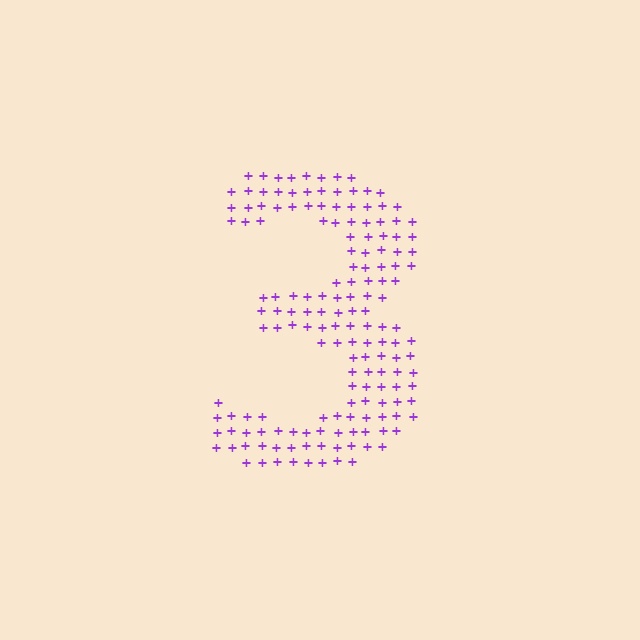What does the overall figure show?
The overall figure shows the digit 3.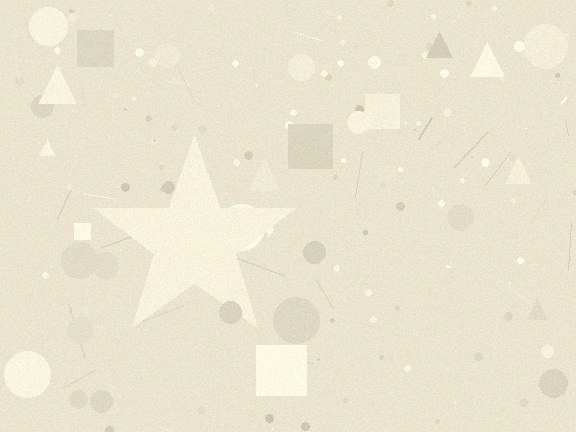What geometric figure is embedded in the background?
A star is embedded in the background.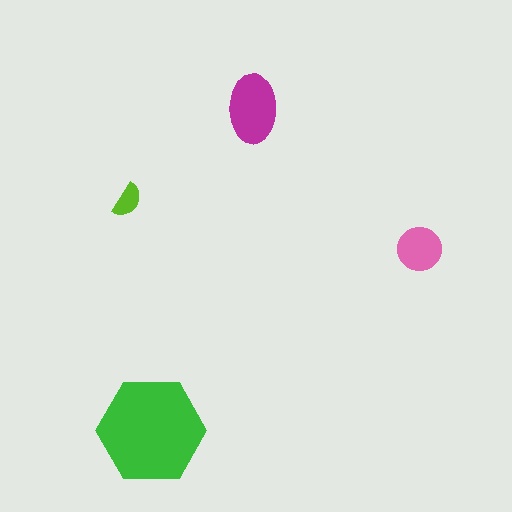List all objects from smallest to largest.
The lime semicircle, the pink circle, the magenta ellipse, the green hexagon.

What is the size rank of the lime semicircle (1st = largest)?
4th.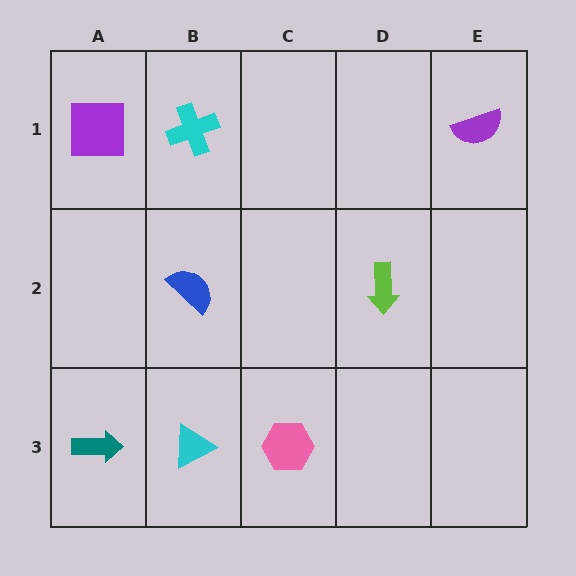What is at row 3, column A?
A teal arrow.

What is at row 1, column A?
A purple square.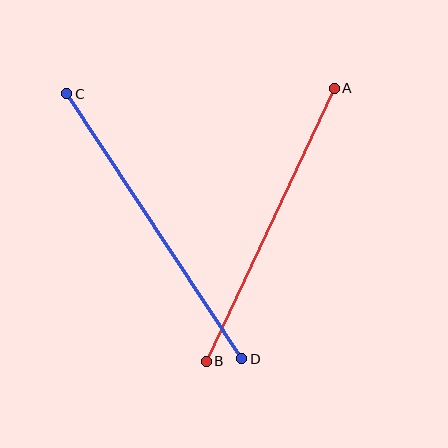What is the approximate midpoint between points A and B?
The midpoint is at approximately (270, 225) pixels.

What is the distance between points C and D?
The distance is approximately 318 pixels.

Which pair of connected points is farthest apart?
Points C and D are farthest apart.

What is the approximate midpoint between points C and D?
The midpoint is at approximately (154, 226) pixels.